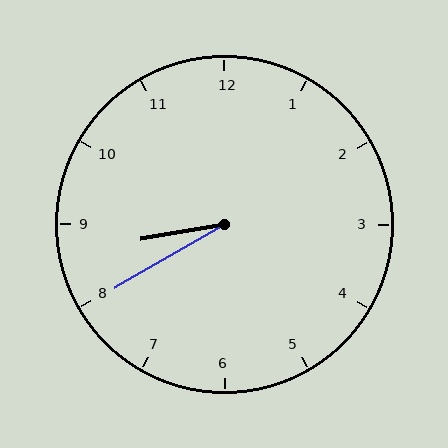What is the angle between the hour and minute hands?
Approximately 20 degrees.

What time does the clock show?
8:40.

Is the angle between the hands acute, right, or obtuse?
It is acute.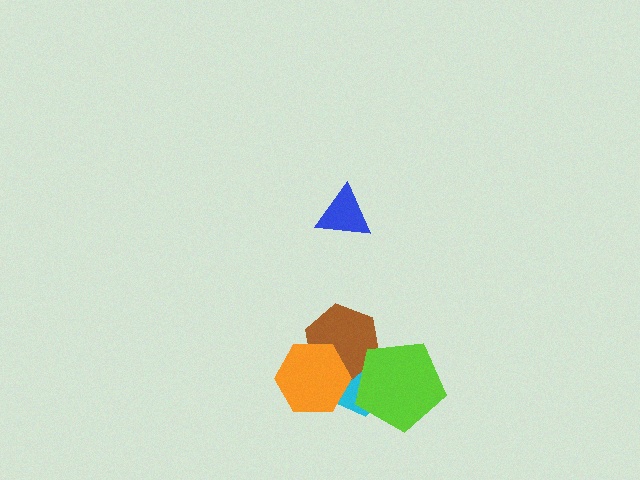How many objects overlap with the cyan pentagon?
3 objects overlap with the cyan pentagon.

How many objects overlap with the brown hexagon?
3 objects overlap with the brown hexagon.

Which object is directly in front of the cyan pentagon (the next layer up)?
The brown hexagon is directly in front of the cyan pentagon.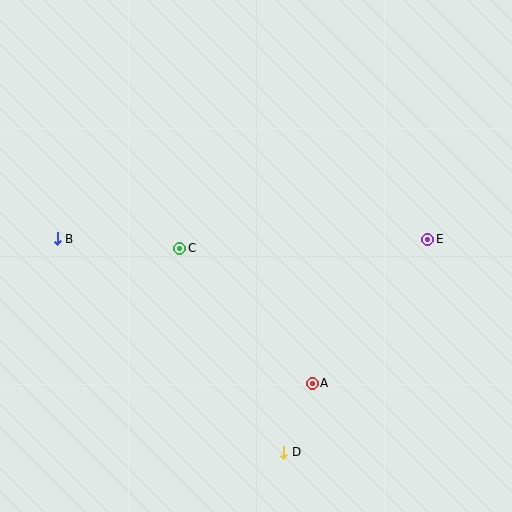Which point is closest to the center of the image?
Point C at (180, 248) is closest to the center.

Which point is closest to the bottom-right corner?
Point D is closest to the bottom-right corner.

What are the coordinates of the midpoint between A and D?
The midpoint between A and D is at (298, 418).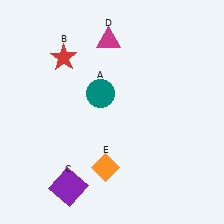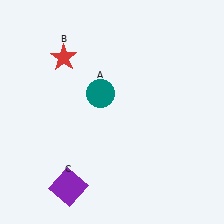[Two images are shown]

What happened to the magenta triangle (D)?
The magenta triangle (D) was removed in Image 2. It was in the top-left area of Image 1.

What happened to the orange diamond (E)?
The orange diamond (E) was removed in Image 2. It was in the bottom-left area of Image 1.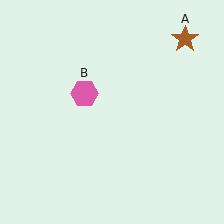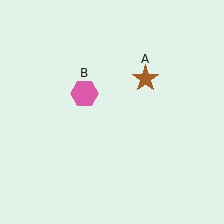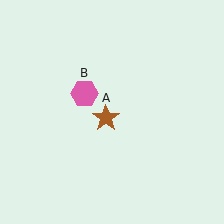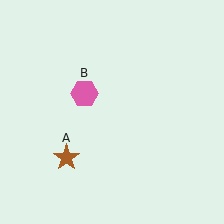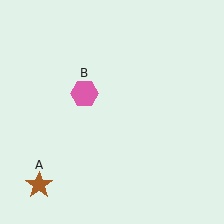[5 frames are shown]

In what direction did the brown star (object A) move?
The brown star (object A) moved down and to the left.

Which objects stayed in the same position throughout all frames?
Pink hexagon (object B) remained stationary.